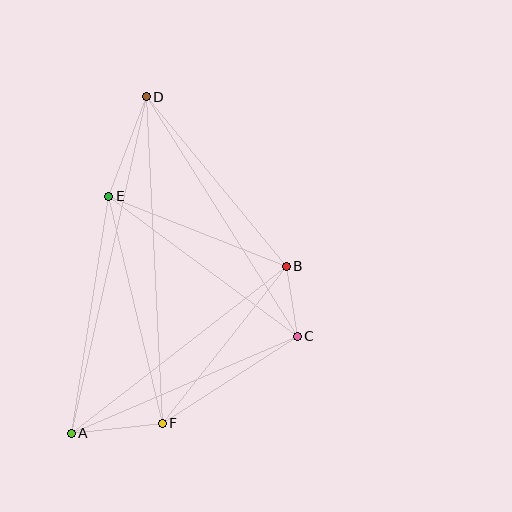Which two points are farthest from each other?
Points A and D are farthest from each other.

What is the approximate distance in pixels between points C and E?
The distance between C and E is approximately 234 pixels.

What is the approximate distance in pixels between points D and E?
The distance between D and E is approximately 107 pixels.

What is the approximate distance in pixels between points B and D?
The distance between B and D is approximately 220 pixels.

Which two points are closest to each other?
Points B and C are closest to each other.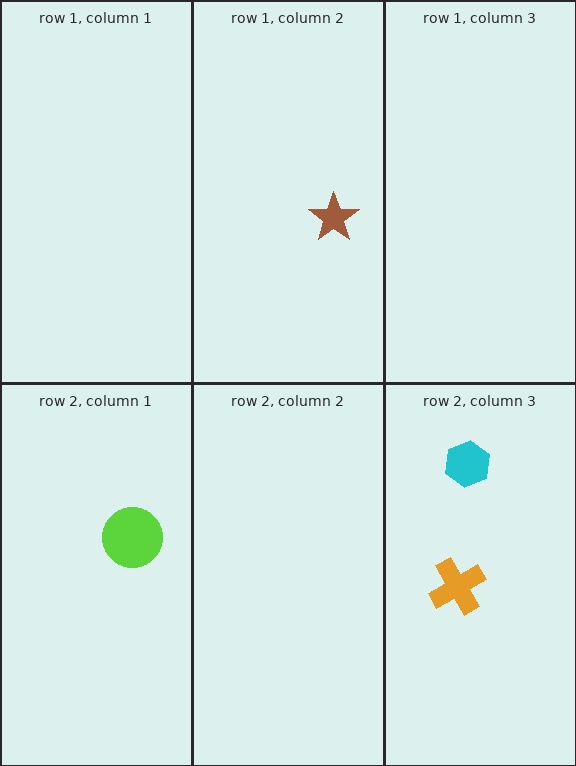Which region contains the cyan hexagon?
The row 2, column 3 region.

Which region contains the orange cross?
The row 2, column 3 region.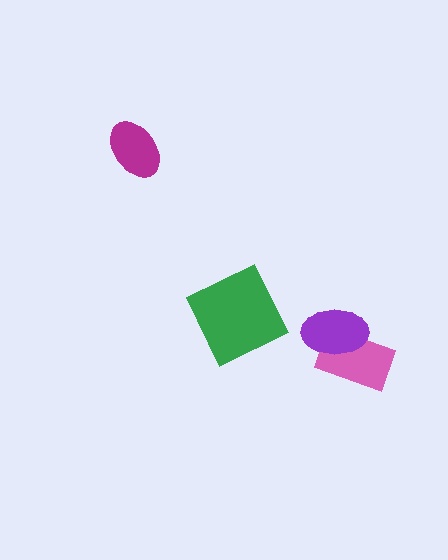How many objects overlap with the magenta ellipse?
0 objects overlap with the magenta ellipse.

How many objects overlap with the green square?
0 objects overlap with the green square.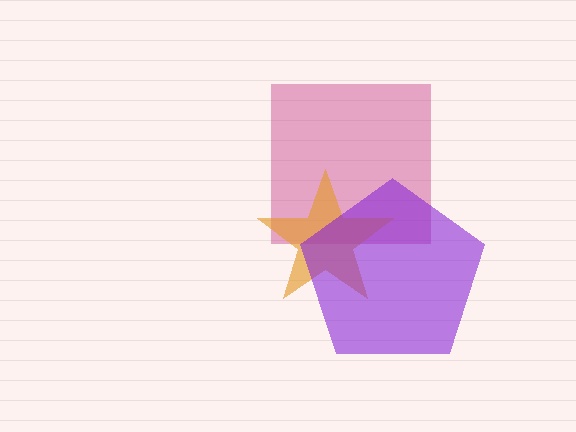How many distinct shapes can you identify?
There are 3 distinct shapes: a magenta square, an orange star, a purple pentagon.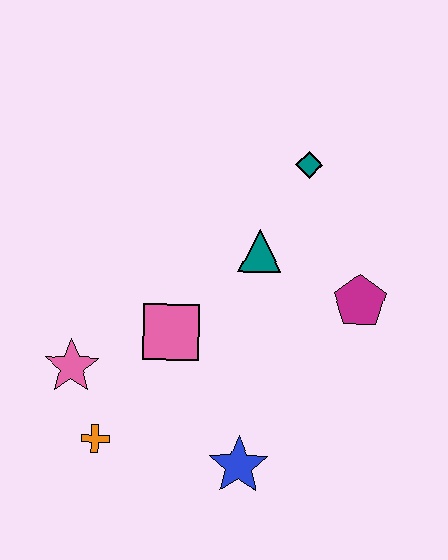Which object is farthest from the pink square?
The teal diamond is farthest from the pink square.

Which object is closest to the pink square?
The pink star is closest to the pink square.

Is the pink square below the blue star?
No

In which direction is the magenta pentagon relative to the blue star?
The magenta pentagon is above the blue star.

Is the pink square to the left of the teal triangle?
Yes